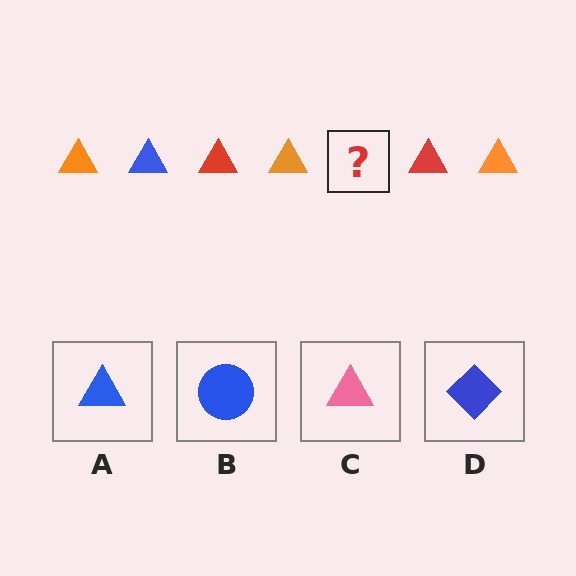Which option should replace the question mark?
Option A.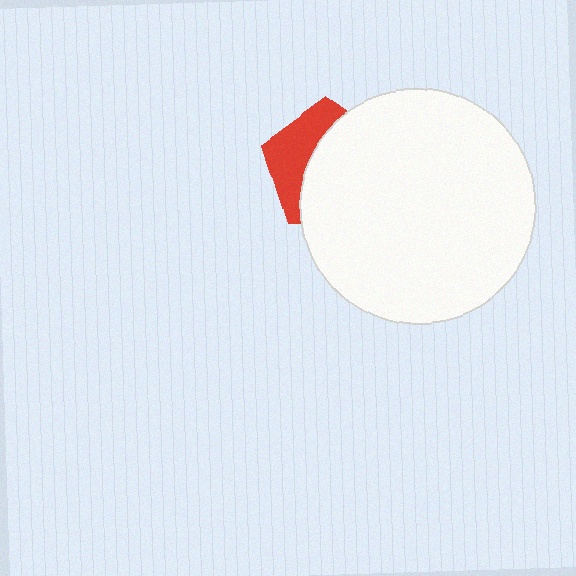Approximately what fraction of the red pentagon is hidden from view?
Roughly 64% of the red pentagon is hidden behind the white circle.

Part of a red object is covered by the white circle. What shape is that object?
It is a pentagon.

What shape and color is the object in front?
The object in front is a white circle.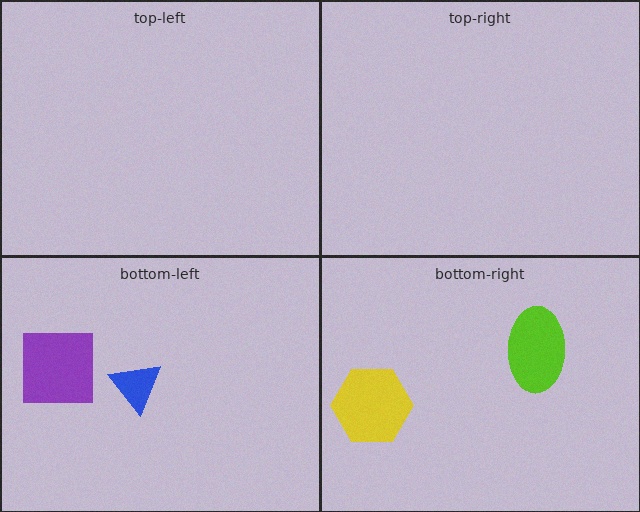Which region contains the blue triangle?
The bottom-left region.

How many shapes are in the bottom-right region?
2.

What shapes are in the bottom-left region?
The blue triangle, the purple square.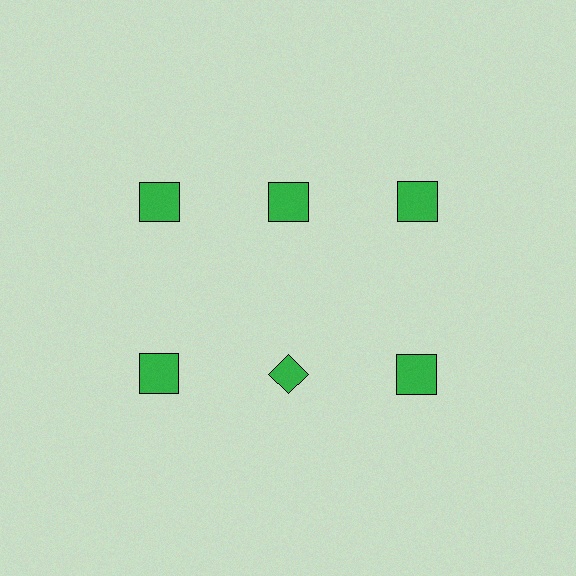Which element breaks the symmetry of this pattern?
The green diamond in the second row, second from left column breaks the symmetry. All other shapes are green squares.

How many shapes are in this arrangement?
There are 6 shapes arranged in a grid pattern.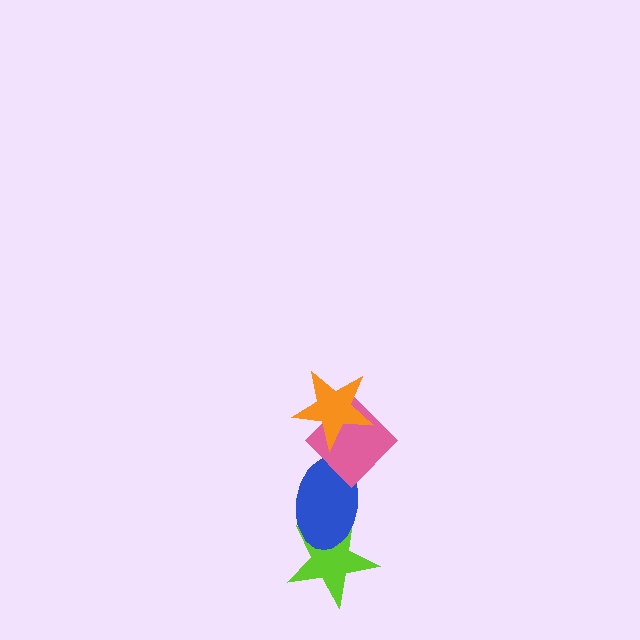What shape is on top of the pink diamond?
The orange star is on top of the pink diamond.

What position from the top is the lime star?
The lime star is 4th from the top.